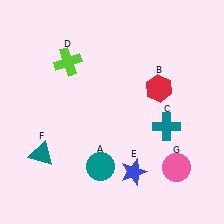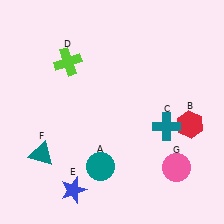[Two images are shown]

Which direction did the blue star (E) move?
The blue star (E) moved left.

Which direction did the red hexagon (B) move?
The red hexagon (B) moved down.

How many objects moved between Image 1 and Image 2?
2 objects moved between the two images.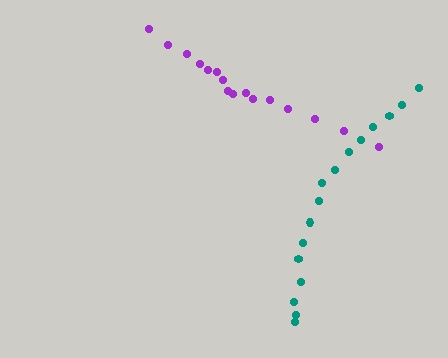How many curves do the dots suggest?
There are 2 distinct paths.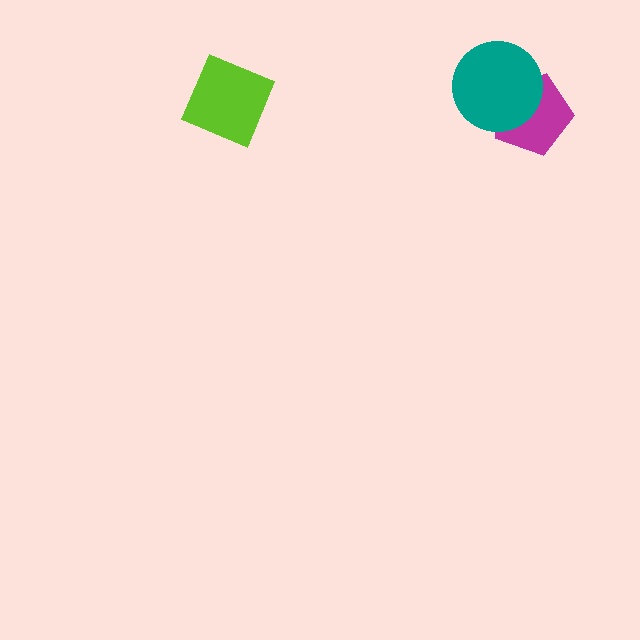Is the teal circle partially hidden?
No, no other shape covers it.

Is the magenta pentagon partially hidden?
Yes, it is partially covered by another shape.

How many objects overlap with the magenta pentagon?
1 object overlaps with the magenta pentagon.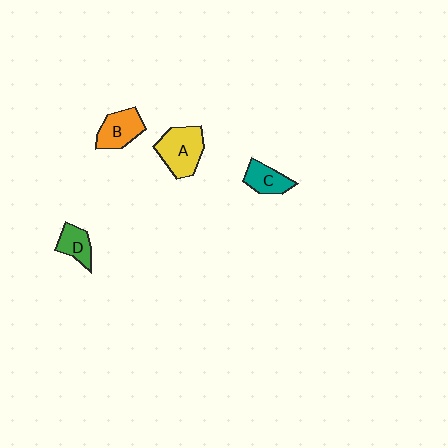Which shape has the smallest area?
Shape D (green).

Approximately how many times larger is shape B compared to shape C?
Approximately 1.3 times.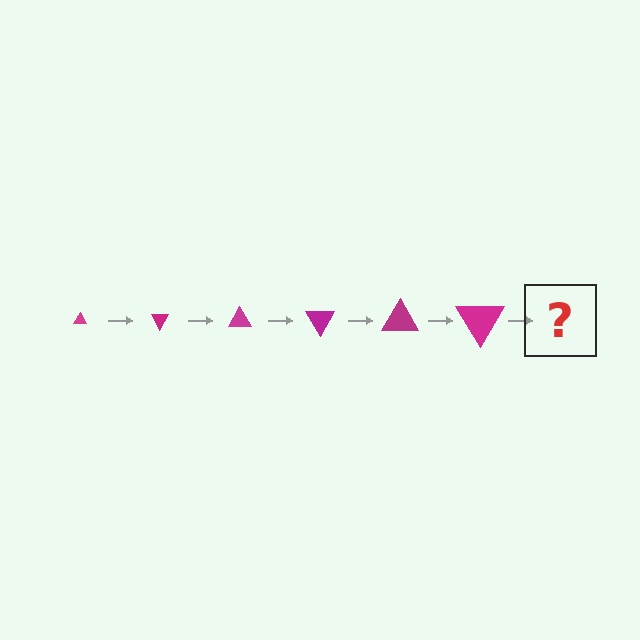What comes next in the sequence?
The next element should be a triangle, larger than the previous one and rotated 360 degrees from the start.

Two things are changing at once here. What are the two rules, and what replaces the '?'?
The two rules are that the triangle grows larger each step and it rotates 60 degrees each step. The '?' should be a triangle, larger than the previous one and rotated 360 degrees from the start.